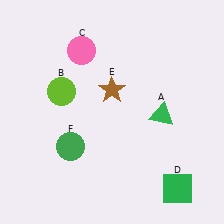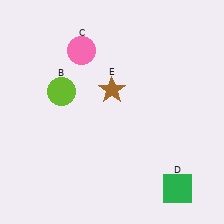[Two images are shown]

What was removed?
The green triangle (A), the green circle (F) were removed in Image 2.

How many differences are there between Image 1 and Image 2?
There are 2 differences between the two images.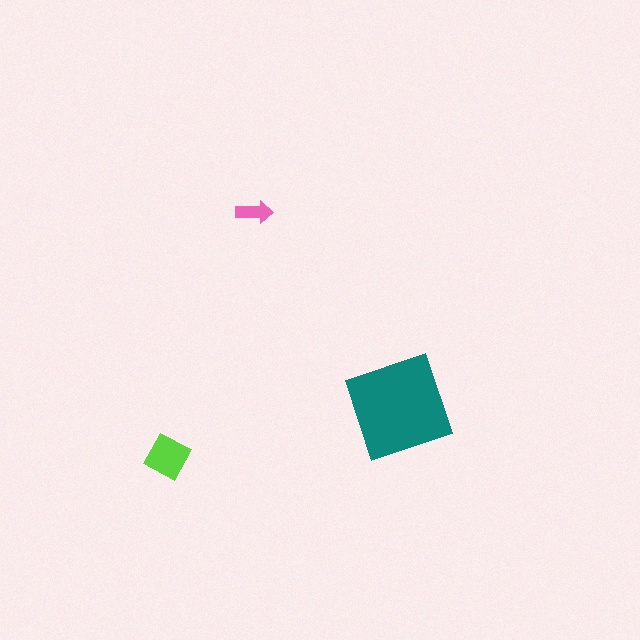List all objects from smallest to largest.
The pink arrow, the lime diamond, the teal square.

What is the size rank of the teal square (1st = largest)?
1st.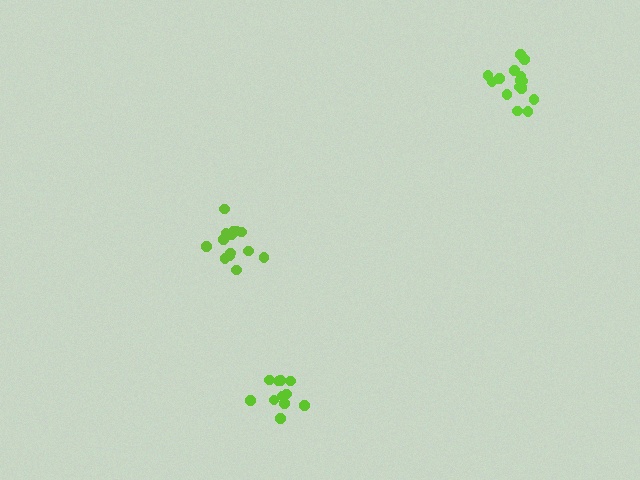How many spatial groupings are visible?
There are 3 spatial groupings.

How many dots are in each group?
Group 1: 14 dots, Group 2: 16 dots, Group 3: 11 dots (41 total).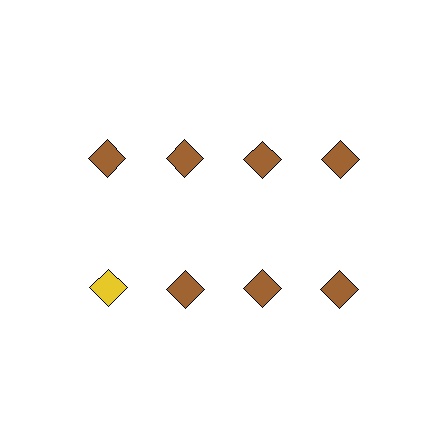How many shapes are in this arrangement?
There are 8 shapes arranged in a grid pattern.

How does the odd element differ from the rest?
It has a different color: yellow instead of brown.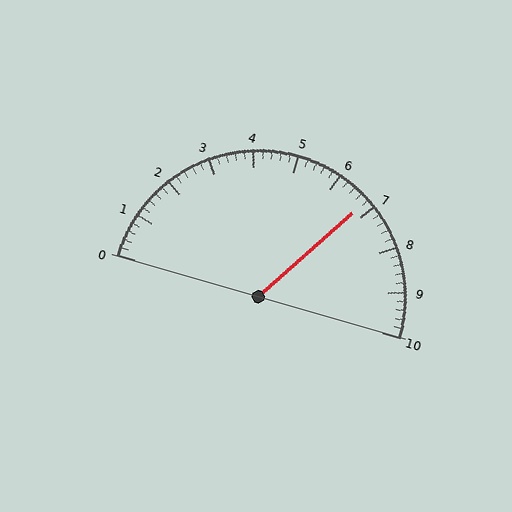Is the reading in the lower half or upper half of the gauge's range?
The reading is in the upper half of the range (0 to 10).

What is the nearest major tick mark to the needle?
The nearest major tick mark is 7.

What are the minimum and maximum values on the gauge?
The gauge ranges from 0 to 10.